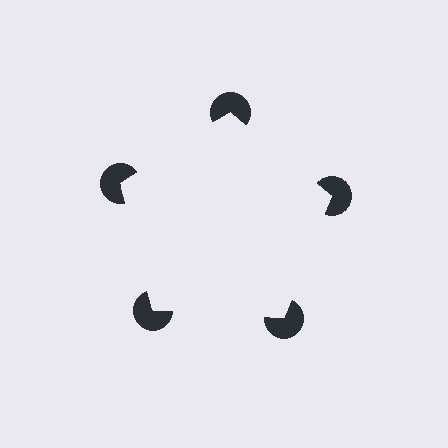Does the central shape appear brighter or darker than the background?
It typically appears slightly brighter than the background, even though no actual brightness change is drawn.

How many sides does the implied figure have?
5 sides.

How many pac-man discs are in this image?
There are 5 — one at each vertex of the illusory pentagon.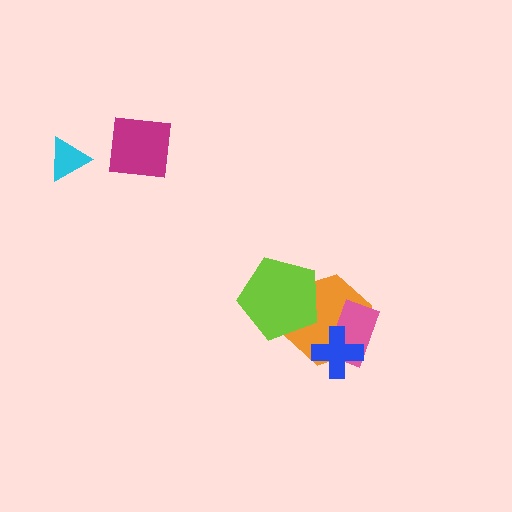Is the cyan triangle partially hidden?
No, no other shape covers it.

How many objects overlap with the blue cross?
2 objects overlap with the blue cross.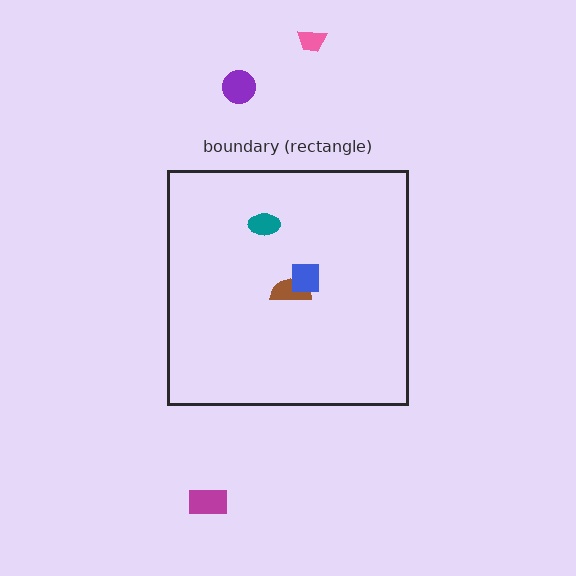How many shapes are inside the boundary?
3 inside, 3 outside.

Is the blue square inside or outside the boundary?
Inside.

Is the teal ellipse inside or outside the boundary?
Inside.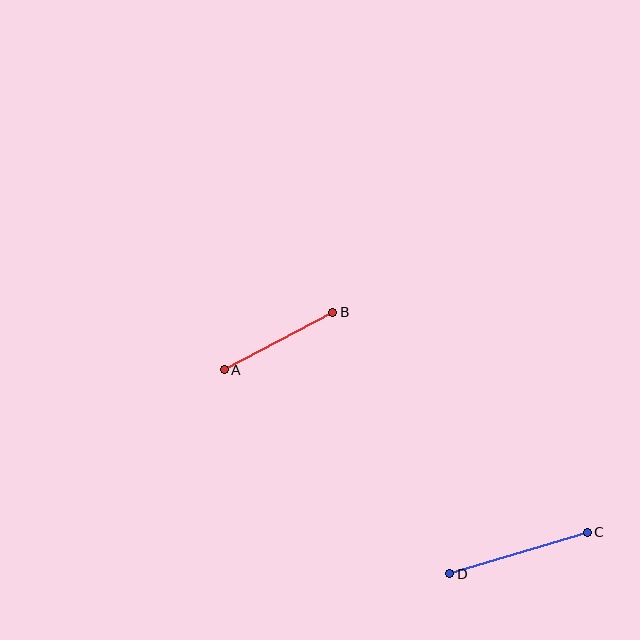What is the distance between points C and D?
The distance is approximately 144 pixels.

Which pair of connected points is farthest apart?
Points C and D are farthest apart.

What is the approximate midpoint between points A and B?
The midpoint is at approximately (279, 341) pixels.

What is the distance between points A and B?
The distance is approximately 123 pixels.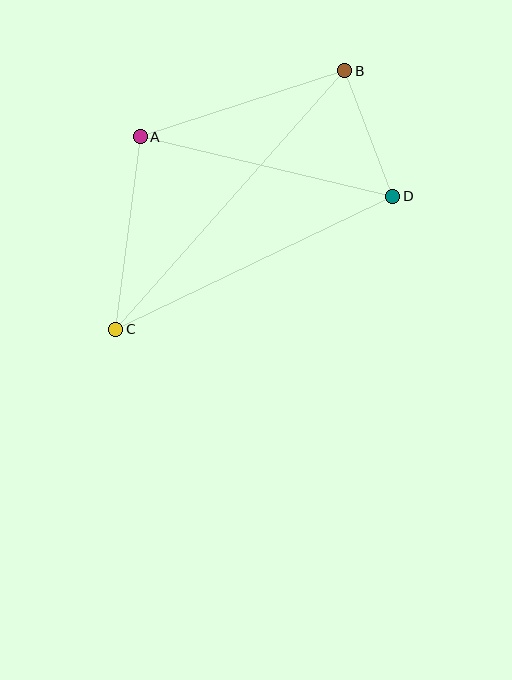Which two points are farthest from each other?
Points B and C are farthest from each other.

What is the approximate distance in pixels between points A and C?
The distance between A and C is approximately 194 pixels.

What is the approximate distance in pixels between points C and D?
The distance between C and D is approximately 307 pixels.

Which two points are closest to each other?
Points B and D are closest to each other.